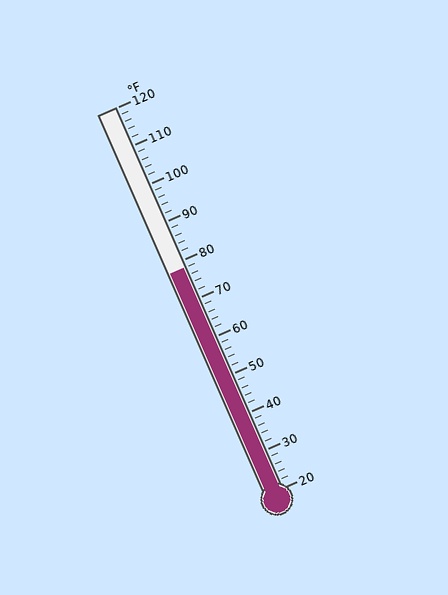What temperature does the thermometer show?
The thermometer shows approximately 78°F.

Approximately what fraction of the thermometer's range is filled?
The thermometer is filled to approximately 60% of its range.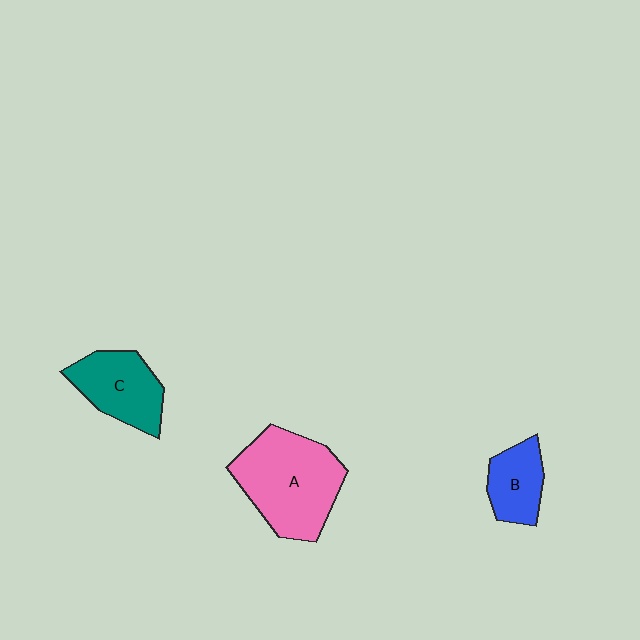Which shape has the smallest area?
Shape B (blue).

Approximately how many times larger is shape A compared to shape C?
Approximately 1.6 times.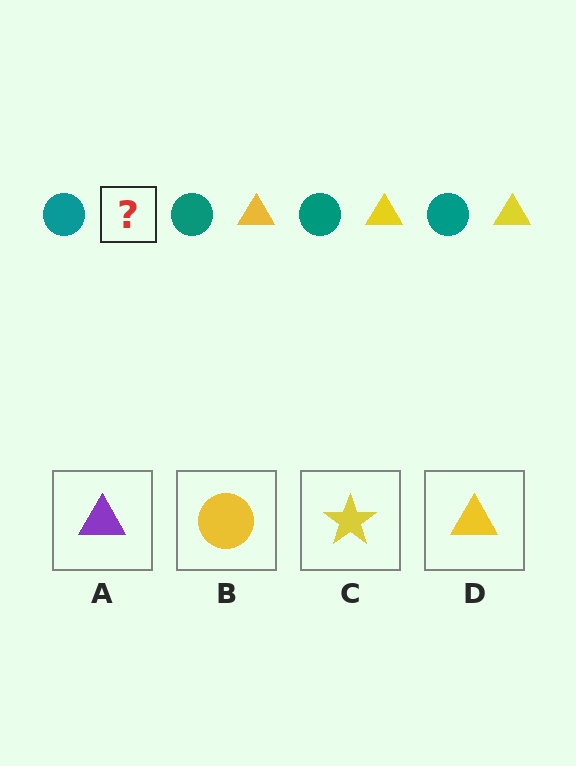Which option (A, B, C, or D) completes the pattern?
D.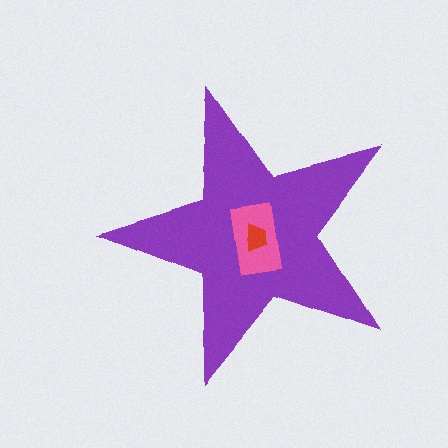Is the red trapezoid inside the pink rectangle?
Yes.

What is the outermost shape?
The purple star.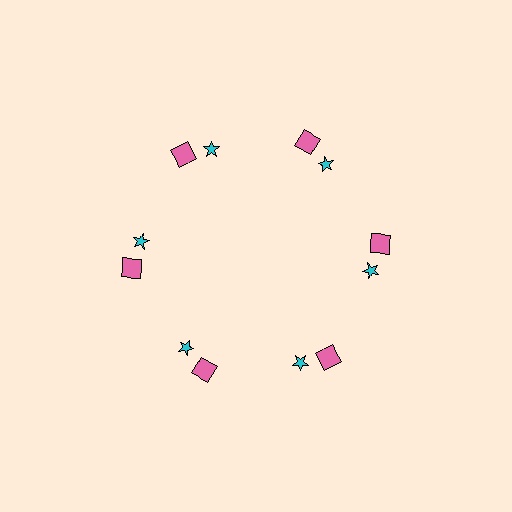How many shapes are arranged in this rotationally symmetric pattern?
There are 12 shapes, arranged in 6 groups of 2.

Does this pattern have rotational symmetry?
Yes, this pattern has 6-fold rotational symmetry. It looks the same after rotating 60 degrees around the center.